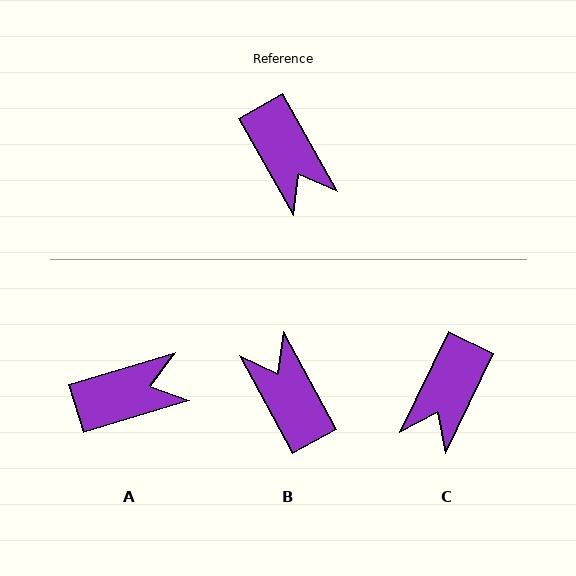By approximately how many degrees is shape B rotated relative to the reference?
Approximately 179 degrees counter-clockwise.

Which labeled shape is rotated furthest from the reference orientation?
B, about 179 degrees away.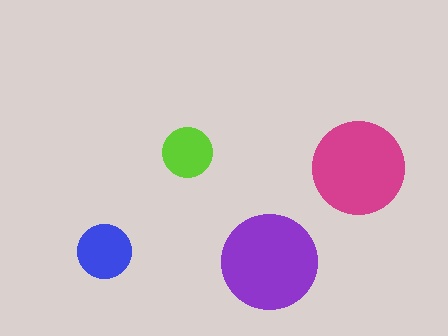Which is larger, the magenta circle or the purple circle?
The purple one.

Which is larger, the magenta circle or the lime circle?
The magenta one.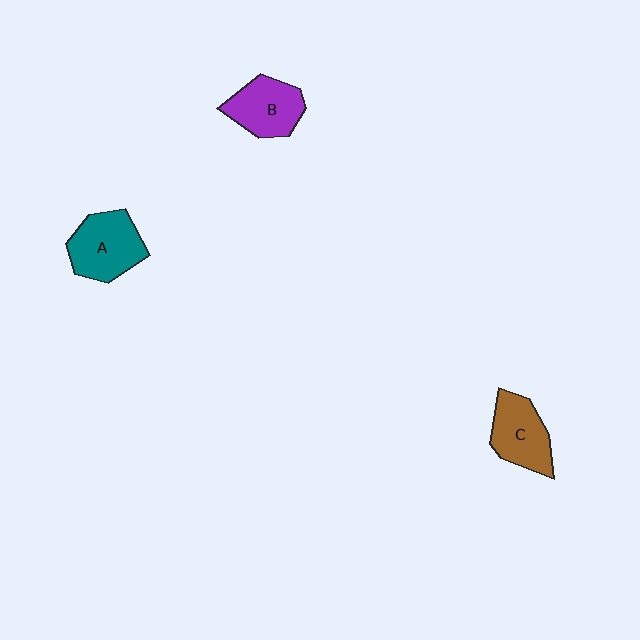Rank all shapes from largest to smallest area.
From largest to smallest: A (teal), C (brown), B (purple).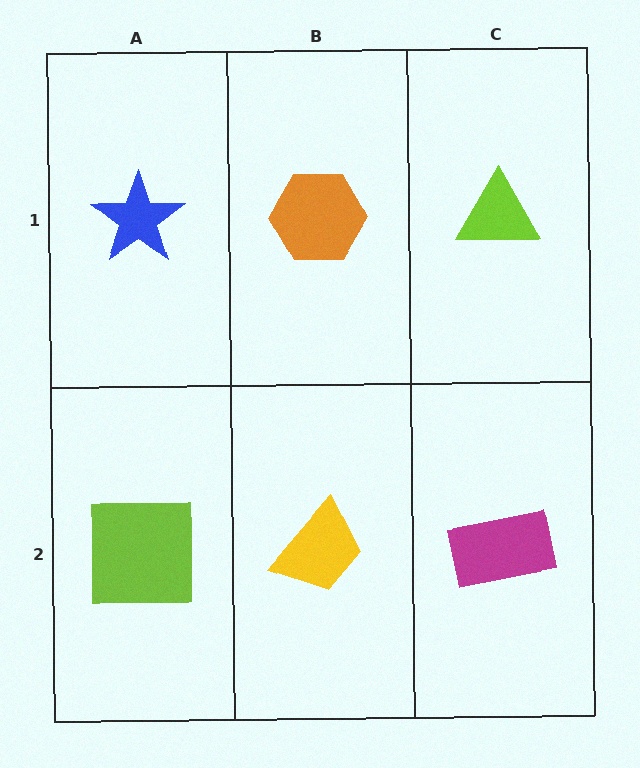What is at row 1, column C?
A lime triangle.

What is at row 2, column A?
A lime square.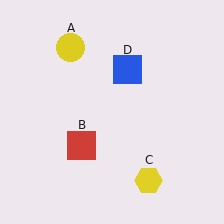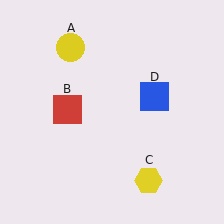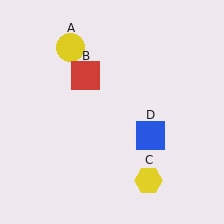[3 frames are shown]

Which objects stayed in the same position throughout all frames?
Yellow circle (object A) and yellow hexagon (object C) remained stationary.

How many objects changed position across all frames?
2 objects changed position: red square (object B), blue square (object D).